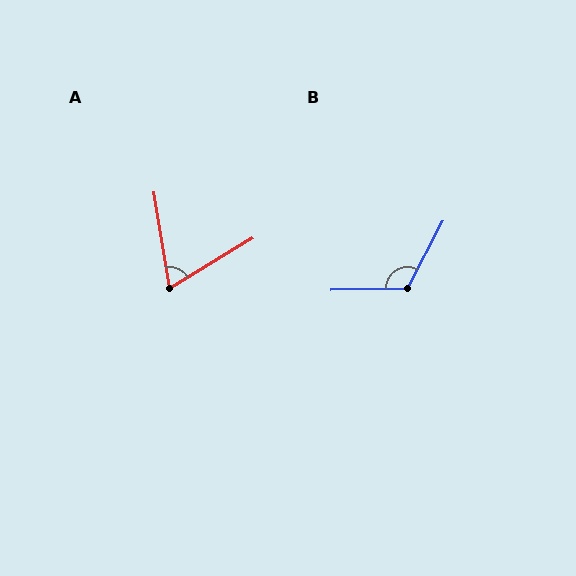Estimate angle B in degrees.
Approximately 119 degrees.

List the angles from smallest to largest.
A (68°), B (119°).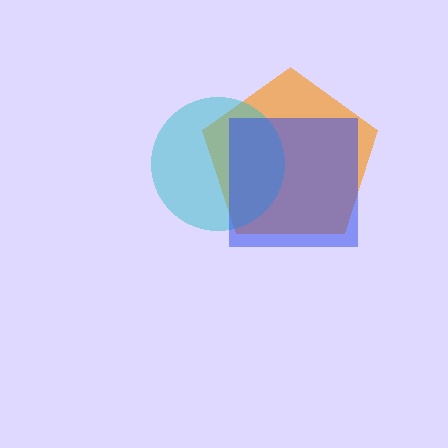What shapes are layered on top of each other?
The layered shapes are: an orange pentagon, a cyan circle, a blue square.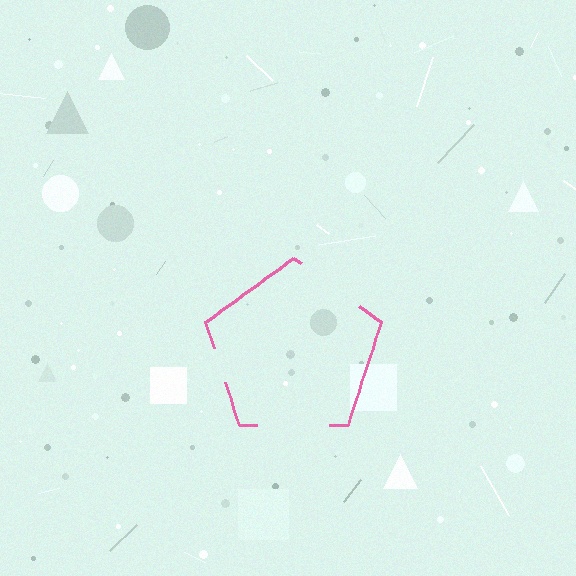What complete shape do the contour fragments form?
The contour fragments form a pentagon.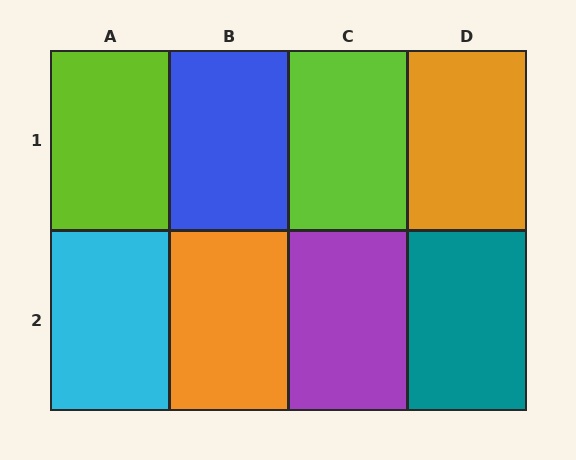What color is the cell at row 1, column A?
Lime.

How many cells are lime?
2 cells are lime.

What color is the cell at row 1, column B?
Blue.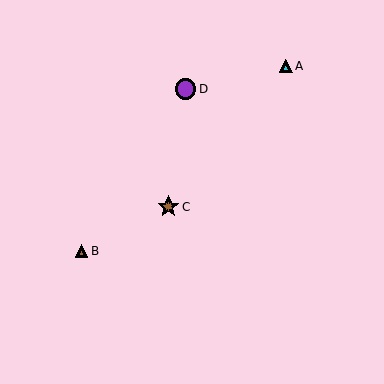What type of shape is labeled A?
Shape A is a cyan triangle.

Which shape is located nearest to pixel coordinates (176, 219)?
The brown star (labeled C) at (168, 207) is nearest to that location.